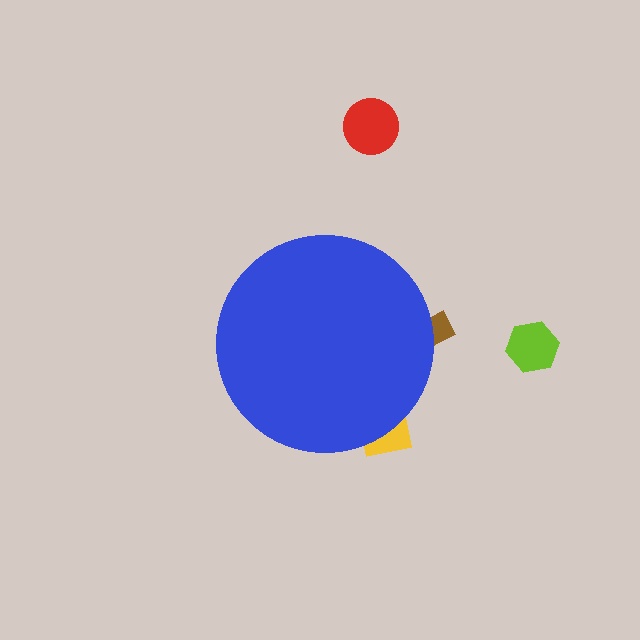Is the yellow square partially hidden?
Yes, the yellow square is partially hidden behind the blue circle.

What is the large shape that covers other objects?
A blue circle.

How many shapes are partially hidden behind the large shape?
2 shapes are partially hidden.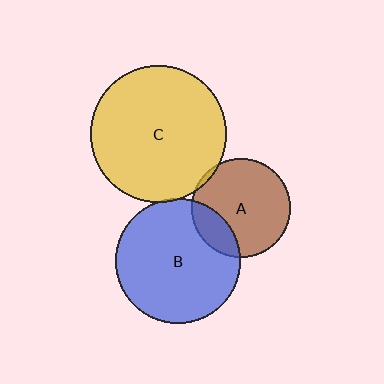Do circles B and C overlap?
Yes.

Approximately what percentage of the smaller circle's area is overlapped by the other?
Approximately 5%.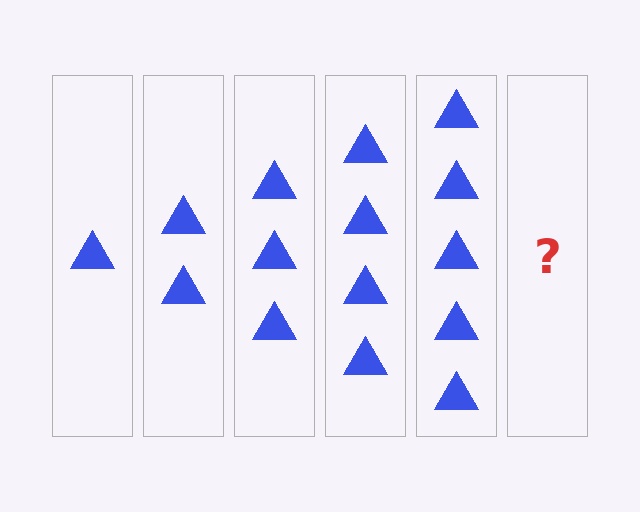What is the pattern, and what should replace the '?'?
The pattern is that each step adds one more triangle. The '?' should be 6 triangles.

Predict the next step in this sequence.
The next step is 6 triangles.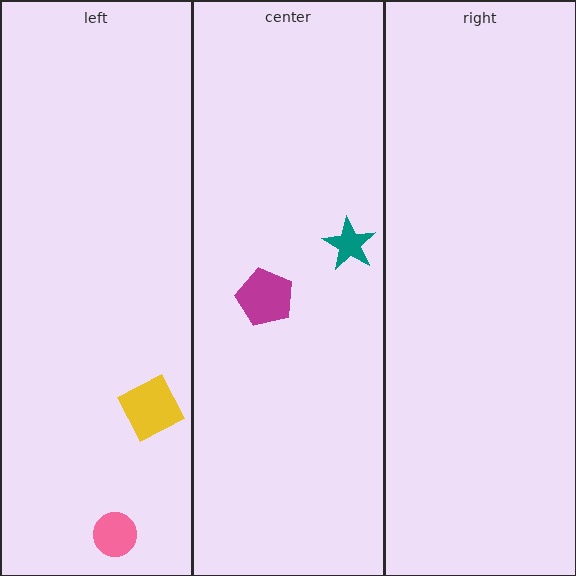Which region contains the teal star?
The center region.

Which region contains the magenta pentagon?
The center region.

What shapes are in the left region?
The pink circle, the yellow square.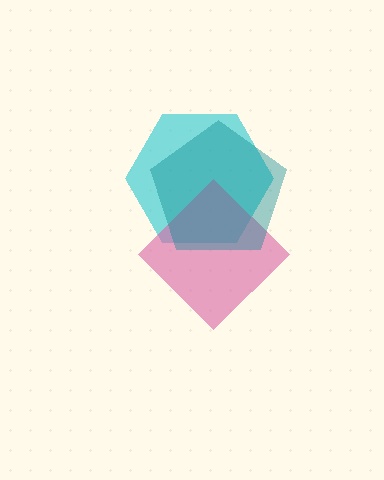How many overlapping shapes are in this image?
There are 3 overlapping shapes in the image.